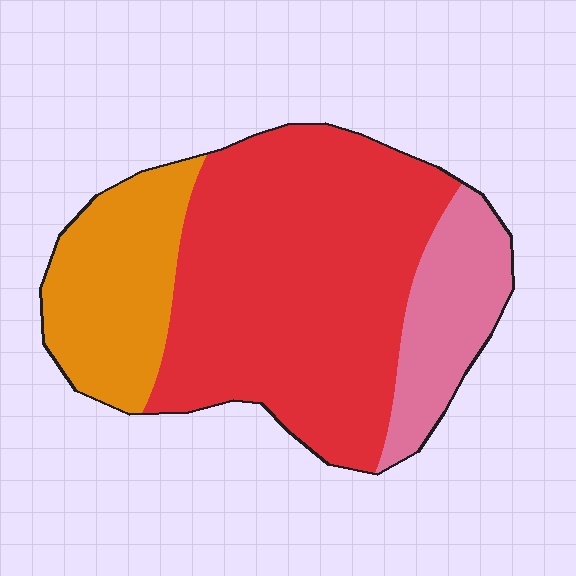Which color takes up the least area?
Pink, at roughly 15%.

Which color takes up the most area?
Red, at roughly 60%.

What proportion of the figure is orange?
Orange takes up about one quarter (1/4) of the figure.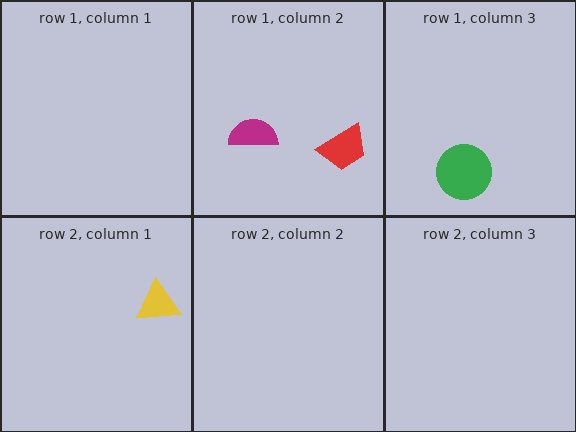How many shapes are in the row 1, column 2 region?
2.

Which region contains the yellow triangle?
The row 2, column 1 region.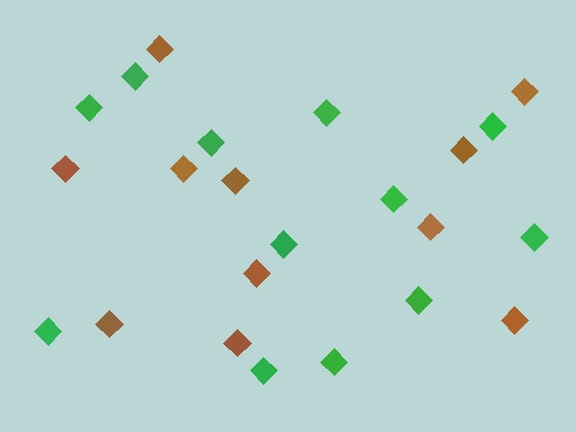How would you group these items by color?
There are 2 groups: one group of green diamonds (12) and one group of brown diamonds (11).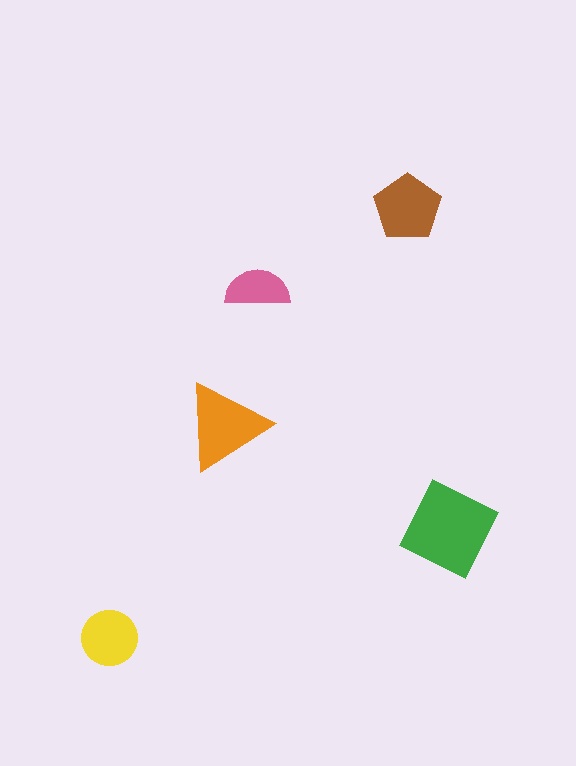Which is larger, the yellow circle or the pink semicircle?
The yellow circle.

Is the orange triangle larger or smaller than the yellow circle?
Larger.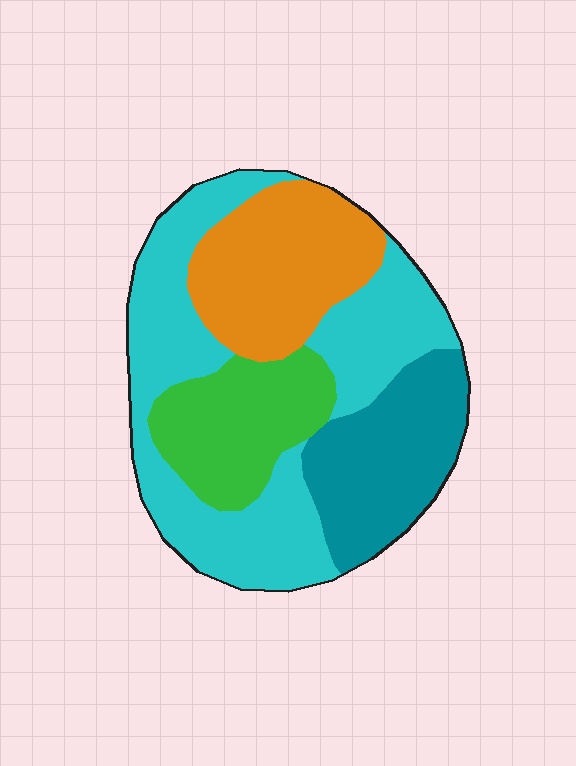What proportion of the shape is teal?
Teal covers about 20% of the shape.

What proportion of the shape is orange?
Orange covers 22% of the shape.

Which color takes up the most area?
Cyan, at roughly 40%.